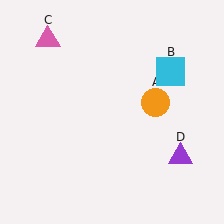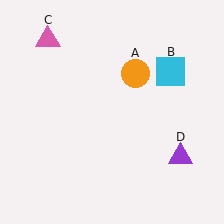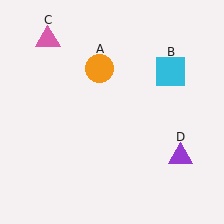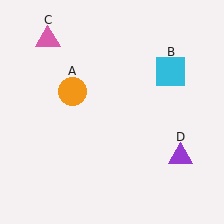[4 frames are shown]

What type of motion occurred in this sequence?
The orange circle (object A) rotated counterclockwise around the center of the scene.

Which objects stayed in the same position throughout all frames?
Cyan square (object B) and pink triangle (object C) and purple triangle (object D) remained stationary.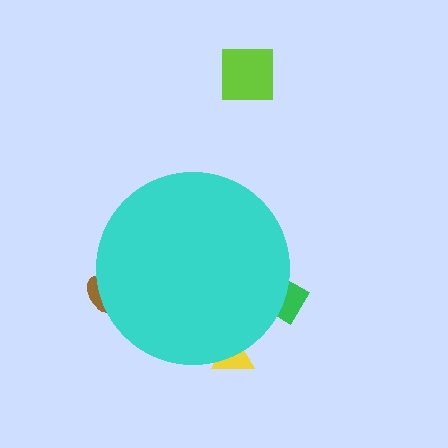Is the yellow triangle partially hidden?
Yes, the yellow triangle is partially hidden behind the cyan circle.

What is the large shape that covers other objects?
A cyan circle.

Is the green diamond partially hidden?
Yes, the green diamond is partially hidden behind the cyan circle.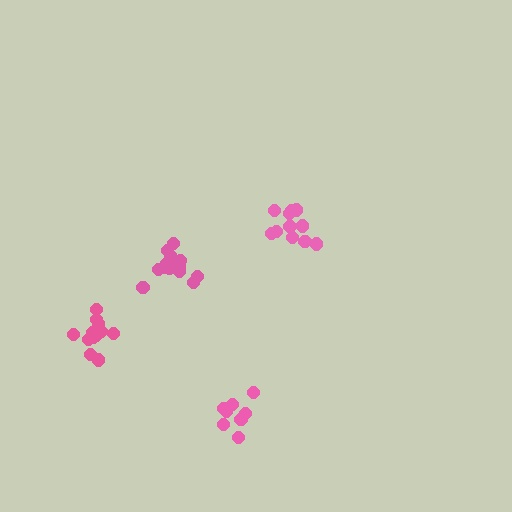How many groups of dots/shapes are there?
There are 4 groups.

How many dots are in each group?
Group 1: 12 dots, Group 2: 14 dots, Group 3: 9 dots, Group 4: 12 dots (47 total).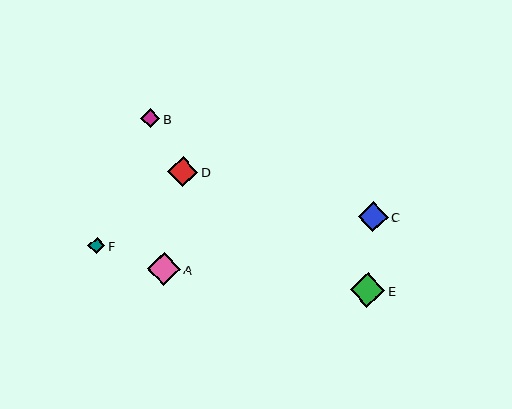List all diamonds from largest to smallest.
From largest to smallest: E, A, D, C, B, F.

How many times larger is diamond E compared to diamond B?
Diamond E is approximately 1.8 times the size of diamond B.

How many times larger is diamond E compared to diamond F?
Diamond E is approximately 2.1 times the size of diamond F.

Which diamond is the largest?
Diamond E is the largest with a size of approximately 35 pixels.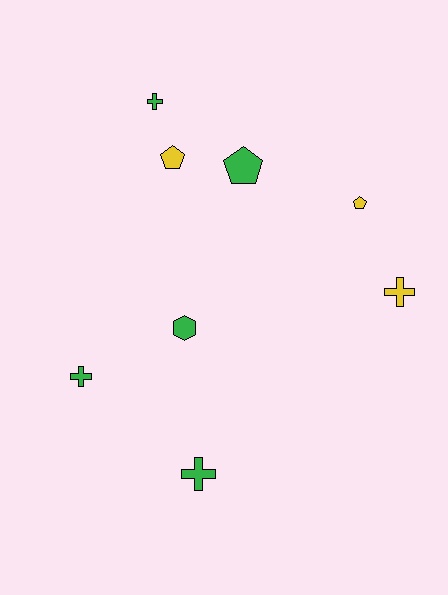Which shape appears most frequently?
Cross, with 4 objects.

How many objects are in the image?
There are 8 objects.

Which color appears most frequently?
Green, with 5 objects.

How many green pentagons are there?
There is 1 green pentagon.